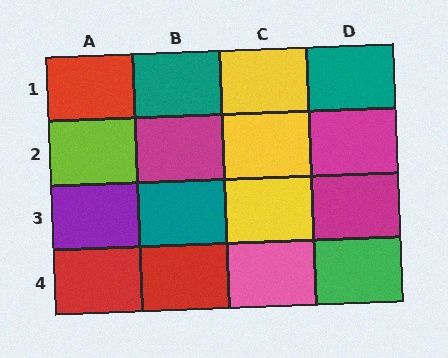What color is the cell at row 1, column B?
Teal.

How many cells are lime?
1 cell is lime.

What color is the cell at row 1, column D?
Teal.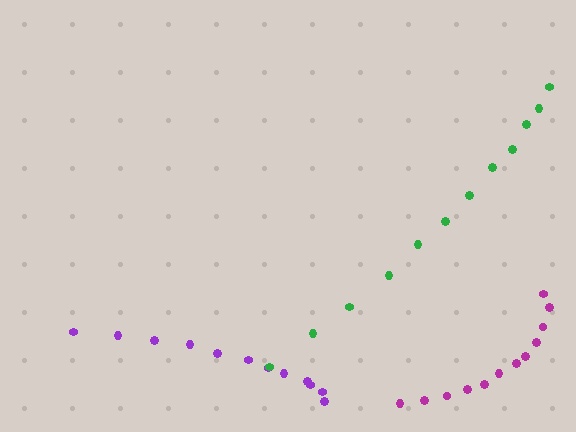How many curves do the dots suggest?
There are 3 distinct paths.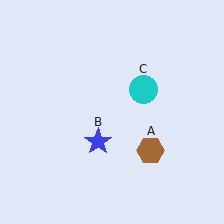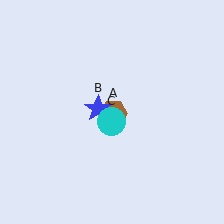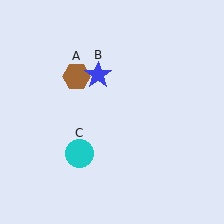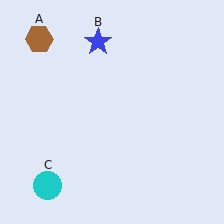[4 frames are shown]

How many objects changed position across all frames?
3 objects changed position: brown hexagon (object A), blue star (object B), cyan circle (object C).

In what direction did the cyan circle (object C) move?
The cyan circle (object C) moved down and to the left.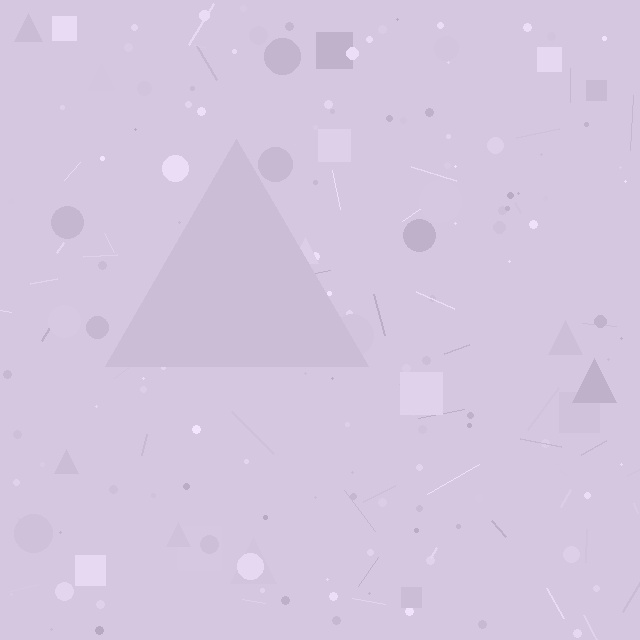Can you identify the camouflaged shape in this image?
The camouflaged shape is a triangle.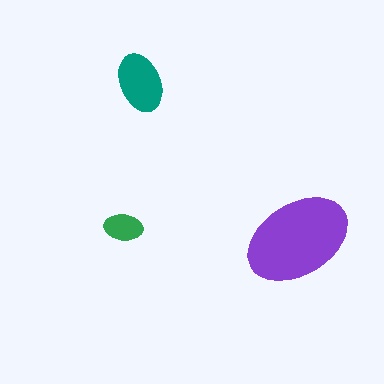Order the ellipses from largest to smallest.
the purple one, the teal one, the green one.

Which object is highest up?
The teal ellipse is topmost.